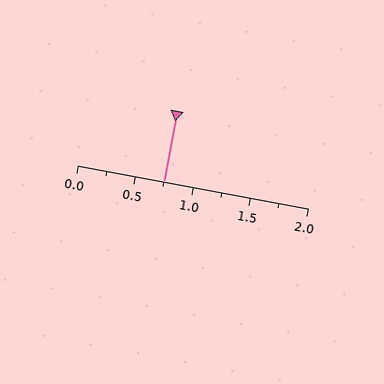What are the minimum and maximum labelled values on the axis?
The axis runs from 0.0 to 2.0.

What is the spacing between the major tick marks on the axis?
The major ticks are spaced 0.5 apart.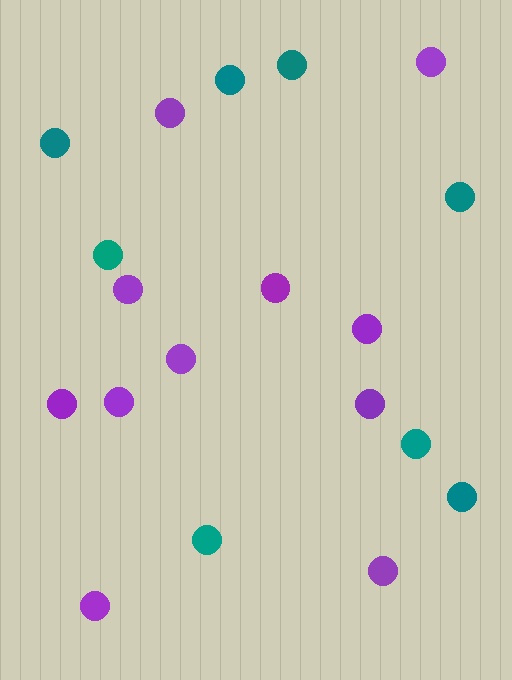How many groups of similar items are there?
There are 2 groups: one group of purple circles (11) and one group of teal circles (8).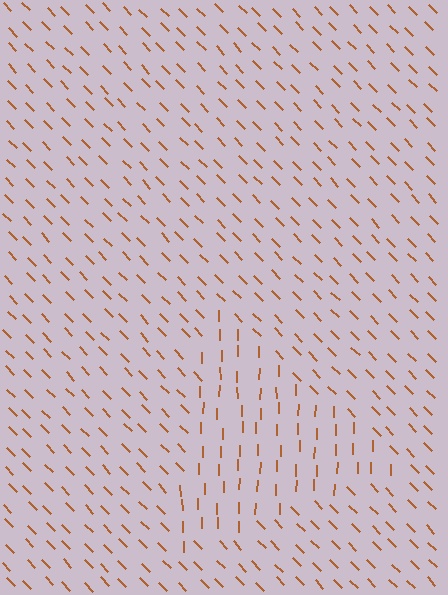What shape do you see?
I see a triangle.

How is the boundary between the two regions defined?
The boundary is defined purely by a change in line orientation (approximately 45 degrees difference). All lines are the same color and thickness.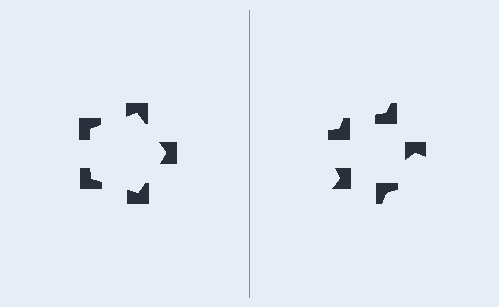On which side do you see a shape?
An illusory pentagon appears on the left side. On the right side the wedge cuts are rotated, so no coherent shape forms.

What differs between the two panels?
The notched squares are positioned identically on both sides; only the wedge orientations differ. On the left they align to a pentagon; on the right they are misaligned.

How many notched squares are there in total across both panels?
10 — 5 on each side.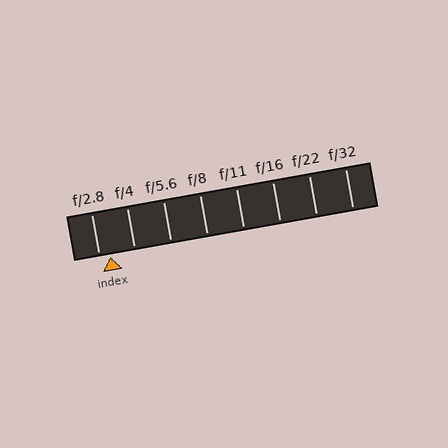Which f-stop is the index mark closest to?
The index mark is closest to f/2.8.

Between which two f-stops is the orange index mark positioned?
The index mark is between f/2.8 and f/4.